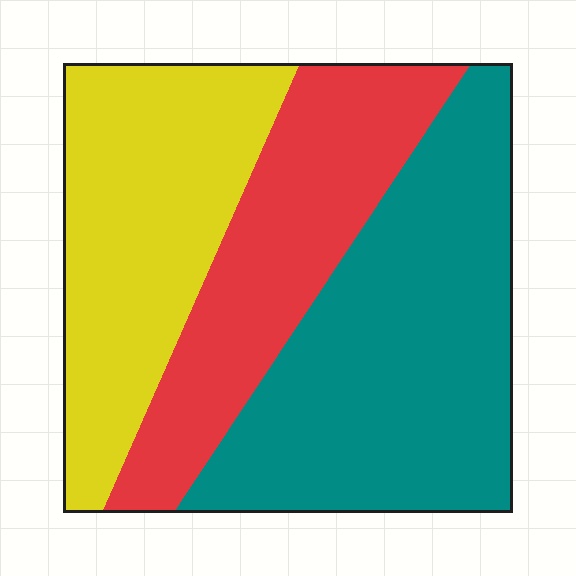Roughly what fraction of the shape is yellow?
Yellow takes up about one third (1/3) of the shape.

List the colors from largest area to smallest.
From largest to smallest: teal, yellow, red.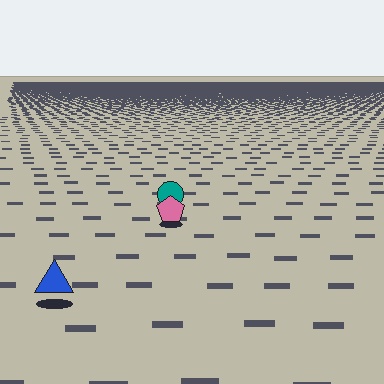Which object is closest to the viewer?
The blue triangle is closest. The texture marks near it are larger and more spread out.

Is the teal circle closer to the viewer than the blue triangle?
No. The blue triangle is closer — you can tell from the texture gradient: the ground texture is coarser near it.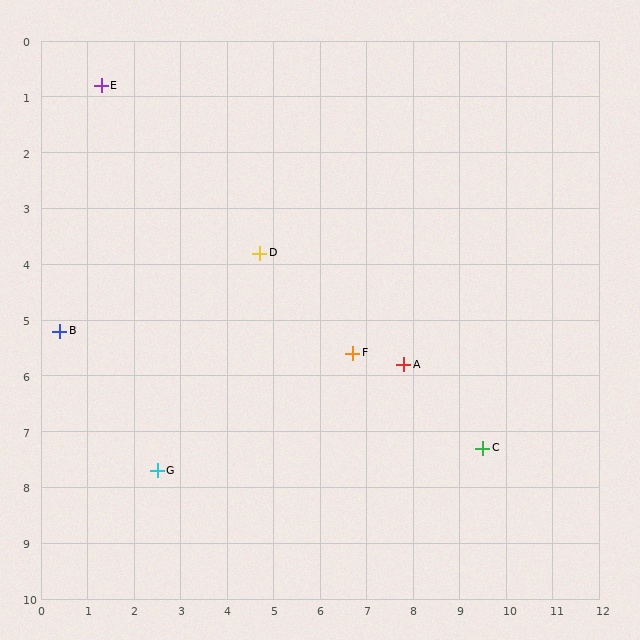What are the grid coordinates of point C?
Point C is at approximately (9.5, 7.3).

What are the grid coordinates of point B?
Point B is at approximately (0.4, 5.2).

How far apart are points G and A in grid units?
Points G and A are about 5.6 grid units apart.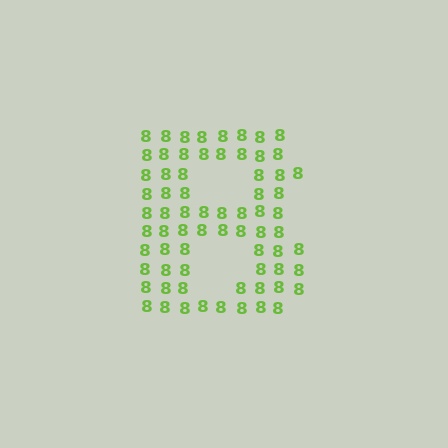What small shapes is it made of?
It is made of small digit 8's.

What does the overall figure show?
The overall figure shows the letter B.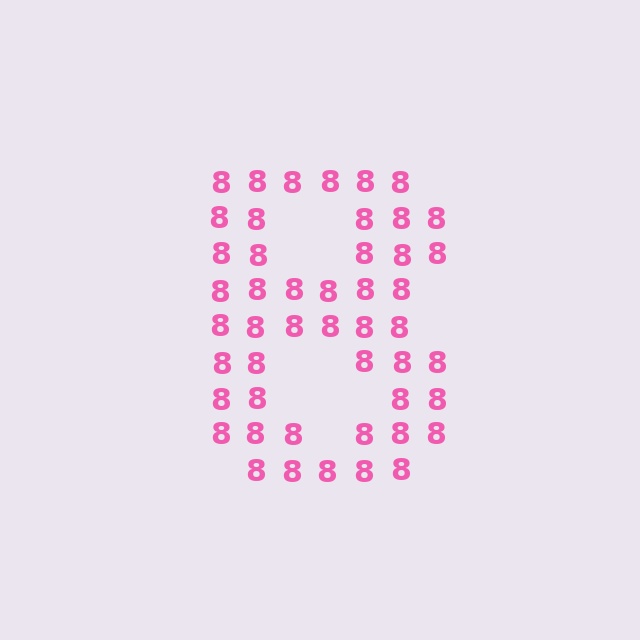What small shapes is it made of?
It is made of small digit 8's.